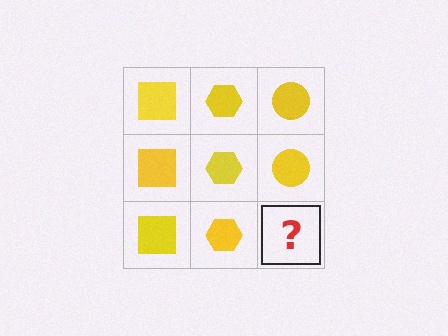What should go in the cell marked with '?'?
The missing cell should contain a yellow circle.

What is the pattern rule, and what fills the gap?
The rule is that each column has a consistent shape. The gap should be filled with a yellow circle.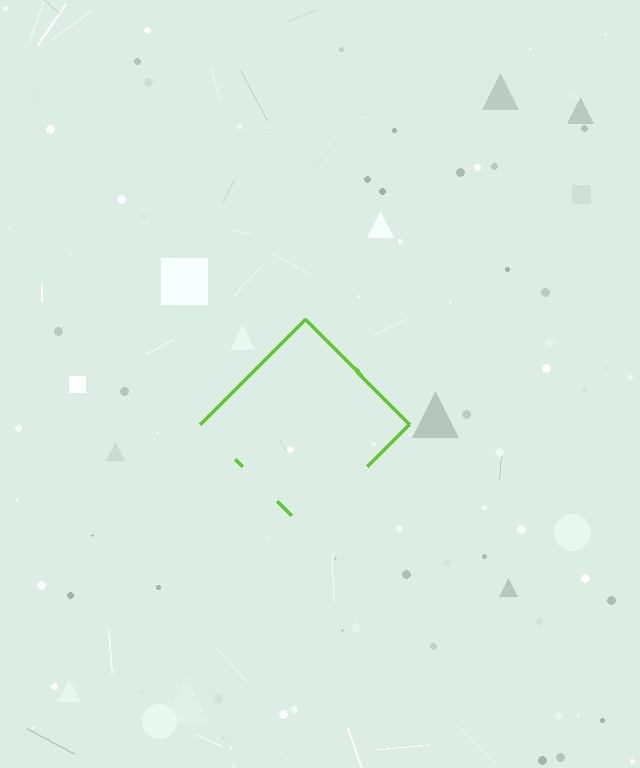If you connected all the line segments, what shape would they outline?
They would outline a diamond.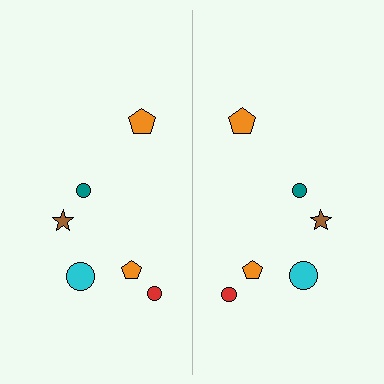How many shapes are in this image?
There are 12 shapes in this image.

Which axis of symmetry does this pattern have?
The pattern has a vertical axis of symmetry running through the center of the image.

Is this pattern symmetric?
Yes, this pattern has bilateral (reflection) symmetry.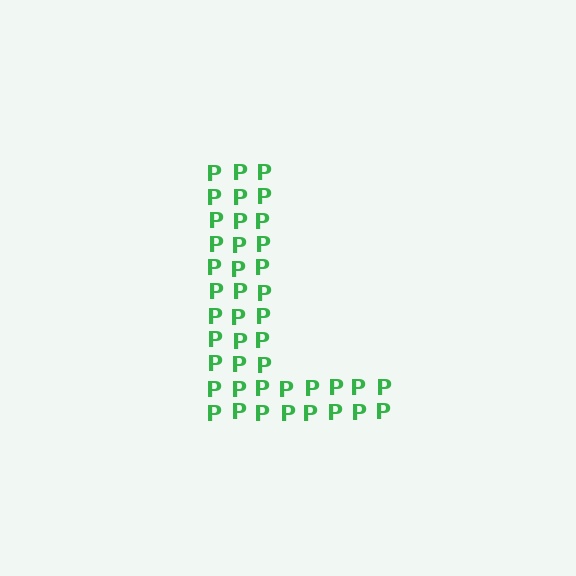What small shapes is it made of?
It is made of small letter P's.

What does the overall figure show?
The overall figure shows the letter L.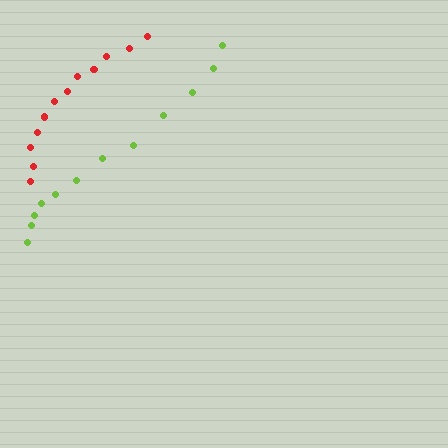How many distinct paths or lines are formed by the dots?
There are 2 distinct paths.